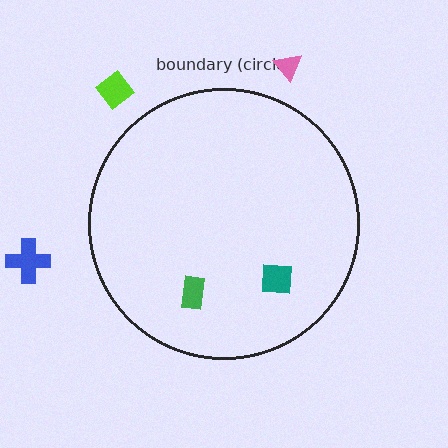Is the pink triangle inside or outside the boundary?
Outside.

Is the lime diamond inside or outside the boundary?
Outside.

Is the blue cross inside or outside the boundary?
Outside.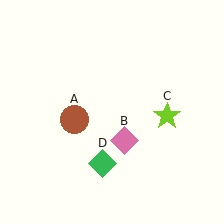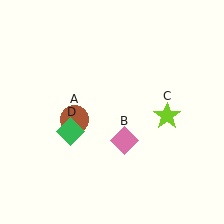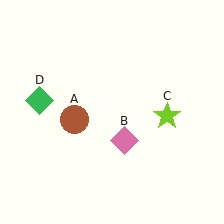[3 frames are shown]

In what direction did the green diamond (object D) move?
The green diamond (object D) moved up and to the left.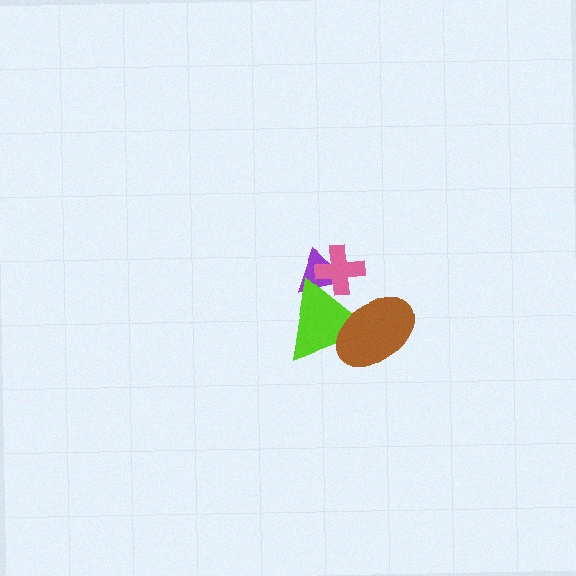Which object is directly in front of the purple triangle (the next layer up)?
The lime triangle is directly in front of the purple triangle.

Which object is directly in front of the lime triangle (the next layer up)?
The pink cross is directly in front of the lime triangle.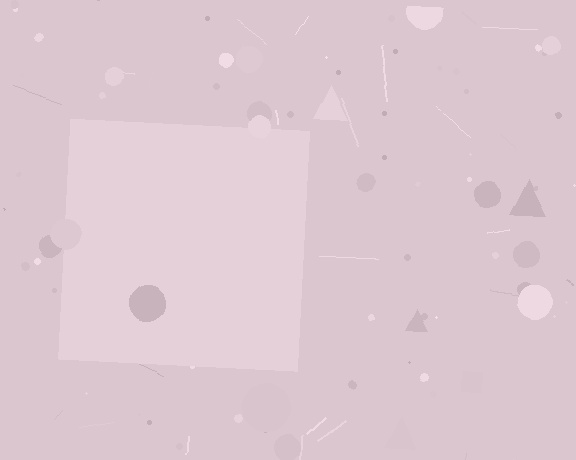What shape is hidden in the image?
A square is hidden in the image.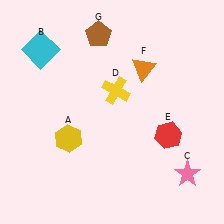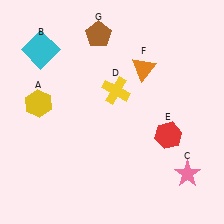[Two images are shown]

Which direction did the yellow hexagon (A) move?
The yellow hexagon (A) moved up.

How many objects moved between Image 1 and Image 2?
1 object moved between the two images.